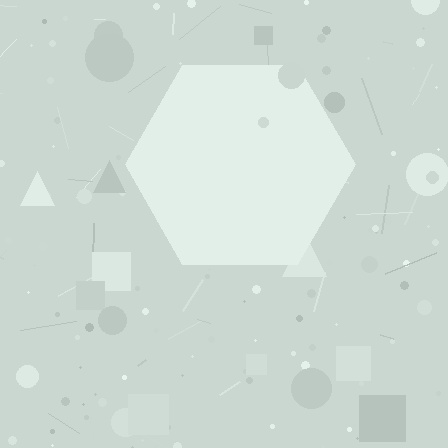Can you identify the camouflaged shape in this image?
The camouflaged shape is a hexagon.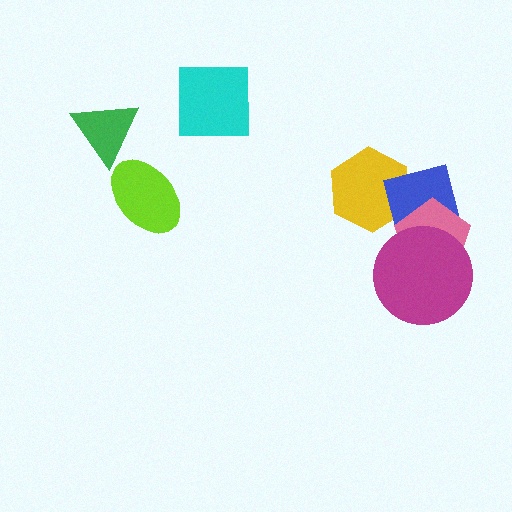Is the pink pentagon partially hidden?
Yes, it is partially covered by another shape.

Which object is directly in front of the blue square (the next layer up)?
The pink pentagon is directly in front of the blue square.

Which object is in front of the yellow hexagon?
The blue square is in front of the yellow hexagon.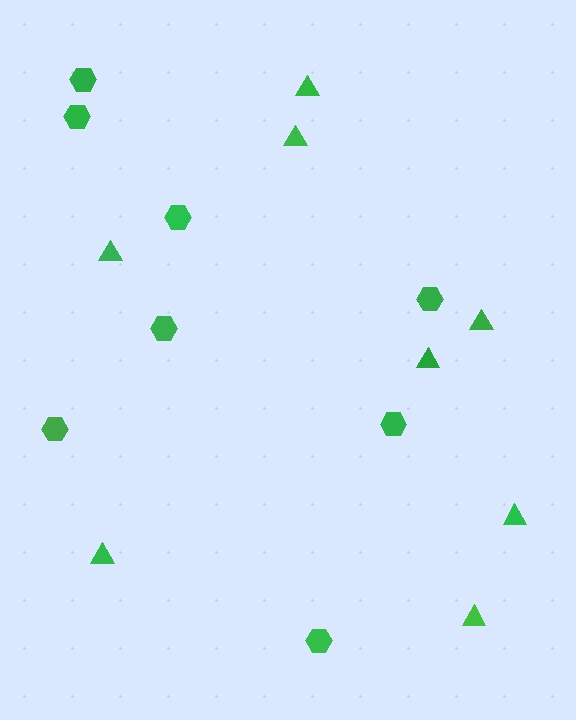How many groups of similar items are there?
There are 2 groups: one group of hexagons (8) and one group of triangles (8).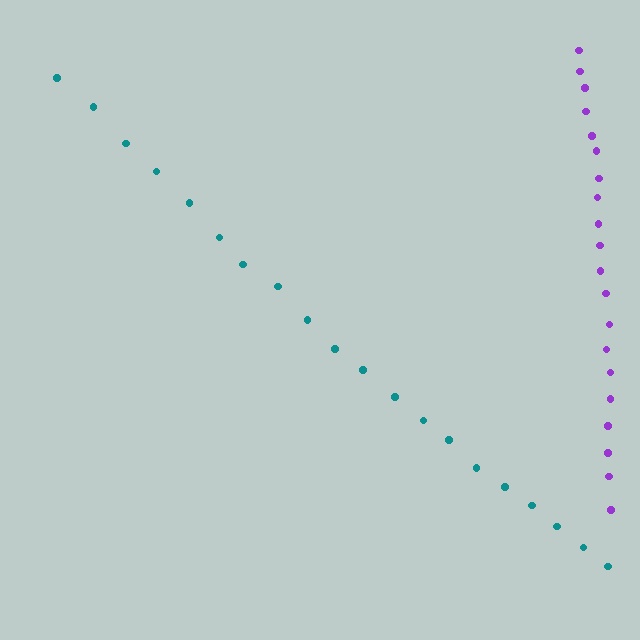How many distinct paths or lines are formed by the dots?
There are 2 distinct paths.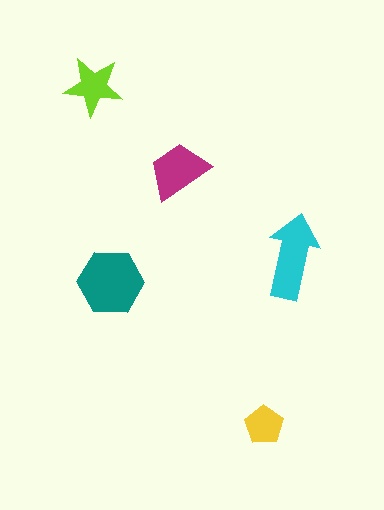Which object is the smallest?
The yellow pentagon.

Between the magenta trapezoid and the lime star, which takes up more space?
The magenta trapezoid.